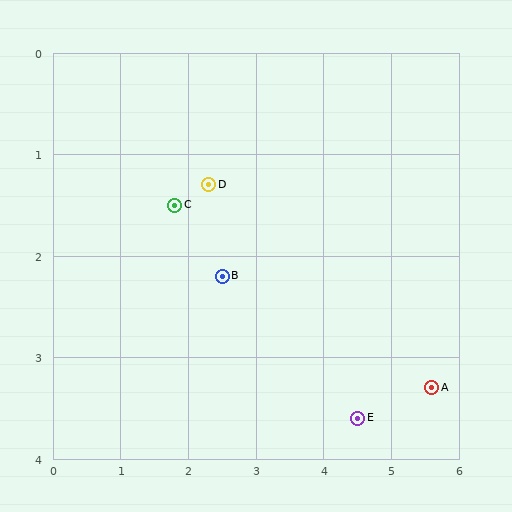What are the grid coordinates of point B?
Point B is at approximately (2.5, 2.2).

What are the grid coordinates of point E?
Point E is at approximately (4.5, 3.6).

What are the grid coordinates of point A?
Point A is at approximately (5.6, 3.3).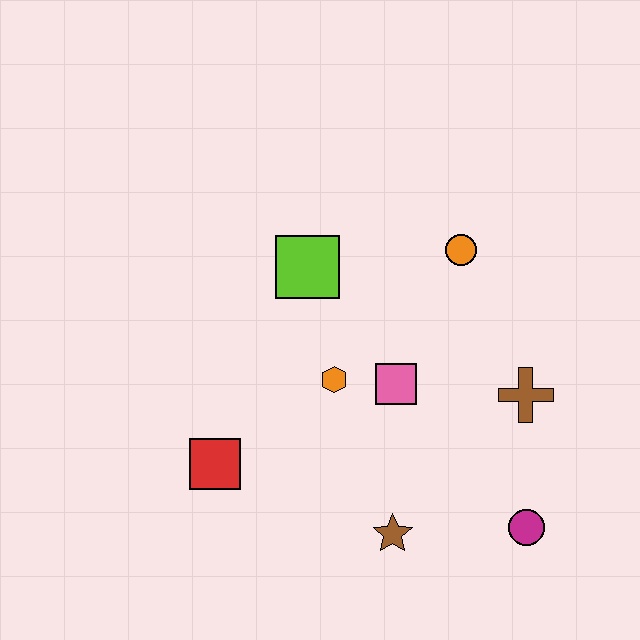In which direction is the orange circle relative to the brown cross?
The orange circle is above the brown cross.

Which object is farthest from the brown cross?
The red square is farthest from the brown cross.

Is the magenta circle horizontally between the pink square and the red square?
No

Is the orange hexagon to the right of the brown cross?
No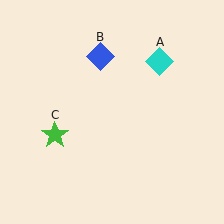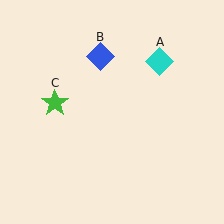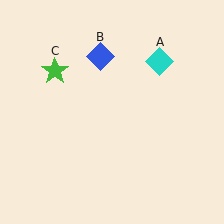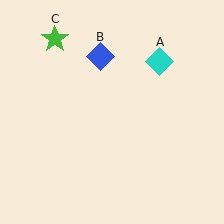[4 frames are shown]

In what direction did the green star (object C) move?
The green star (object C) moved up.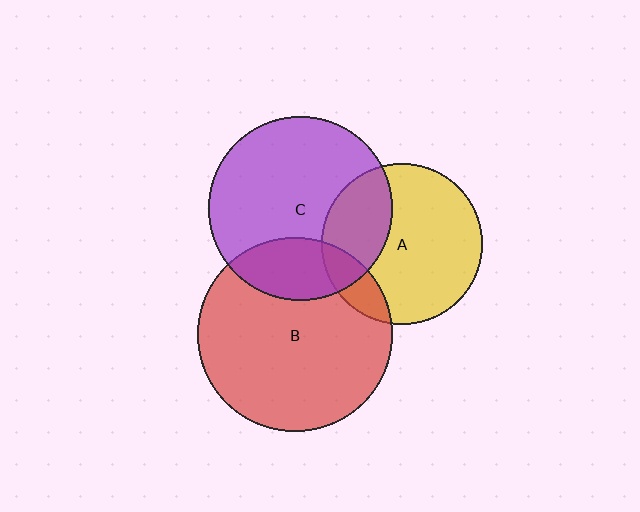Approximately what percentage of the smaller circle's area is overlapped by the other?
Approximately 25%.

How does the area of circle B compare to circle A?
Approximately 1.5 times.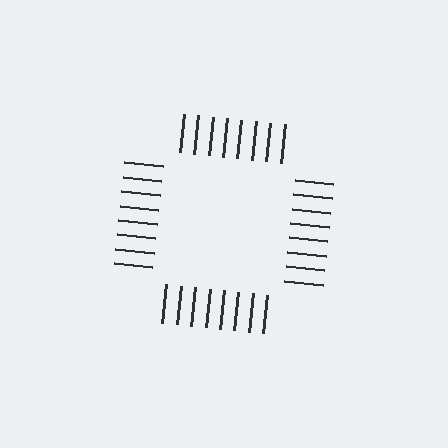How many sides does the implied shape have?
4 sides — the line-ends trace a square.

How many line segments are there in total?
32 — 8 along each of the 4 edges.